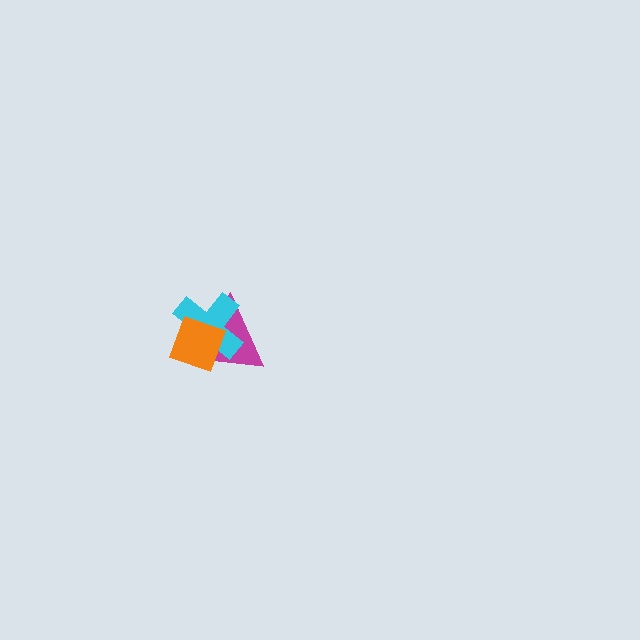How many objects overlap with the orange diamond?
2 objects overlap with the orange diamond.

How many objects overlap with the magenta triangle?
2 objects overlap with the magenta triangle.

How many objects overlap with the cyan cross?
2 objects overlap with the cyan cross.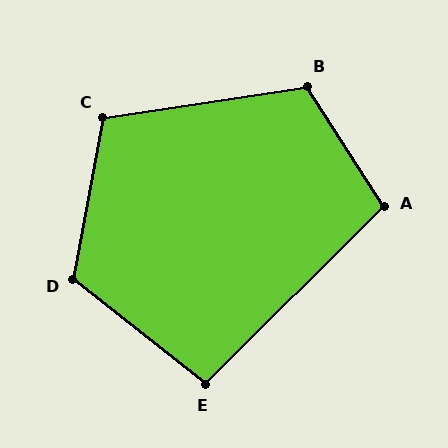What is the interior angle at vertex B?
Approximately 114 degrees (obtuse).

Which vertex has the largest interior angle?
D, at approximately 118 degrees.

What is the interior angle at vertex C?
Approximately 109 degrees (obtuse).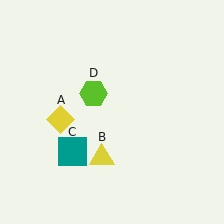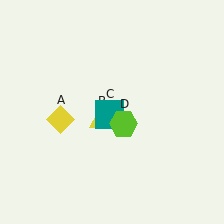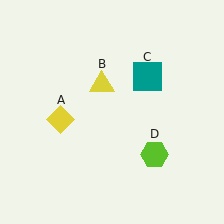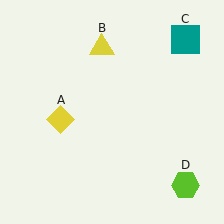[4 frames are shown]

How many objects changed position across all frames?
3 objects changed position: yellow triangle (object B), teal square (object C), lime hexagon (object D).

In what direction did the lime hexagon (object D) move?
The lime hexagon (object D) moved down and to the right.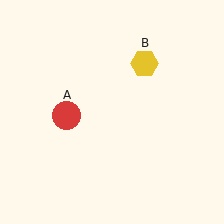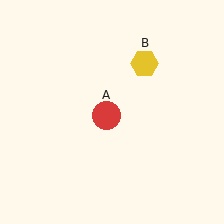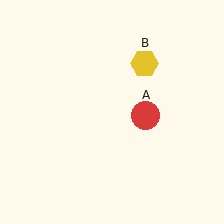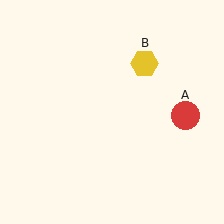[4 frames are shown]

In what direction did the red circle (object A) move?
The red circle (object A) moved right.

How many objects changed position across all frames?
1 object changed position: red circle (object A).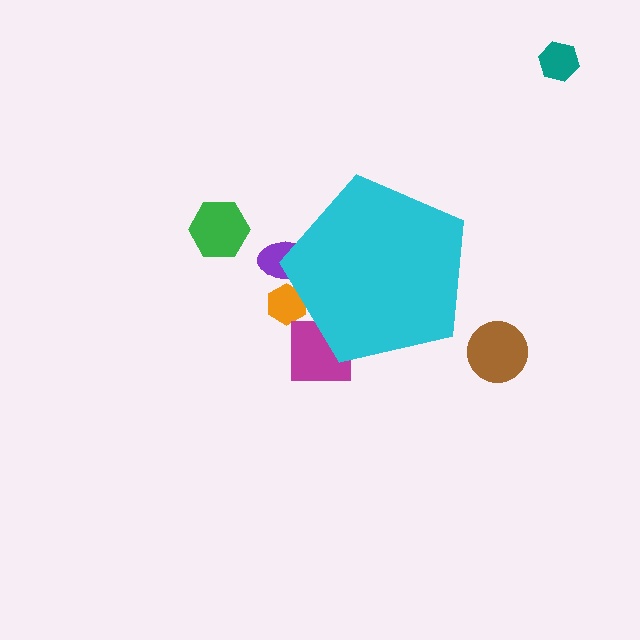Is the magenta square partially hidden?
Yes, the magenta square is partially hidden behind the cyan pentagon.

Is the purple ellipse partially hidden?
Yes, the purple ellipse is partially hidden behind the cyan pentagon.